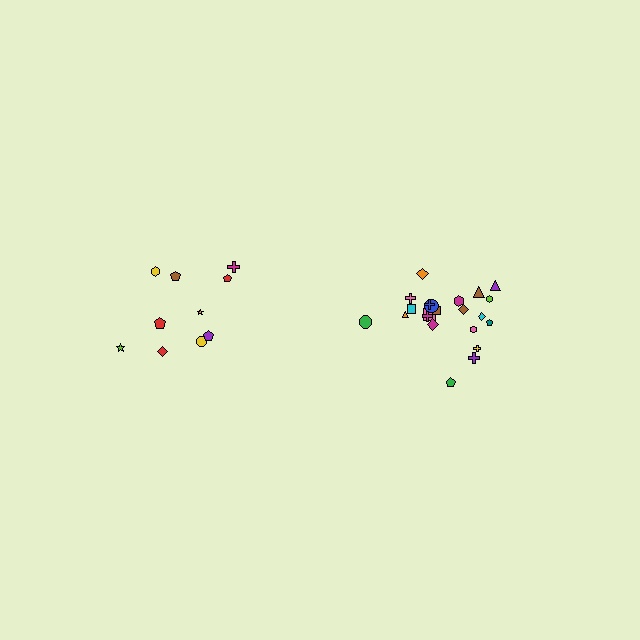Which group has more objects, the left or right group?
The right group.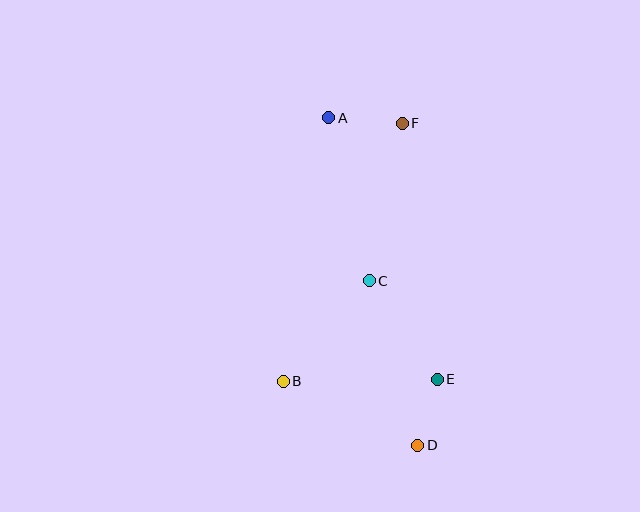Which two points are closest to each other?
Points D and E are closest to each other.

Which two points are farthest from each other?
Points A and D are farthest from each other.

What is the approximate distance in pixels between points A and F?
The distance between A and F is approximately 74 pixels.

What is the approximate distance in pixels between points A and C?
The distance between A and C is approximately 168 pixels.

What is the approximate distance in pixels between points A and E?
The distance between A and E is approximately 283 pixels.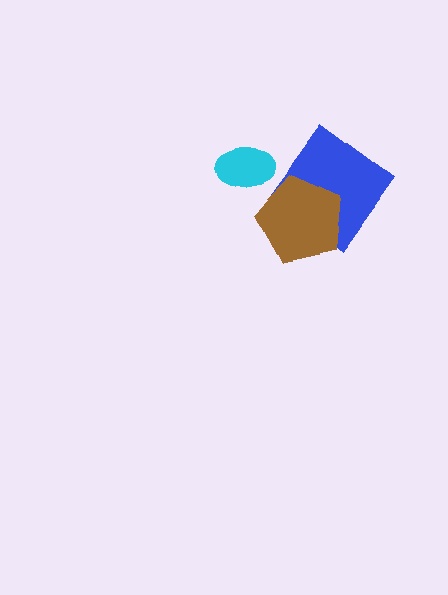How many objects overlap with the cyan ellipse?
0 objects overlap with the cyan ellipse.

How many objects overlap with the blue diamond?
1 object overlaps with the blue diamond.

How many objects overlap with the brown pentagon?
1 object overlaps with the brown pentagon.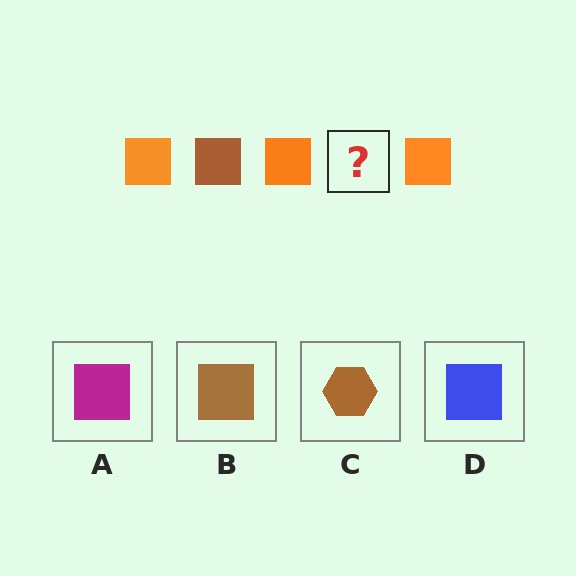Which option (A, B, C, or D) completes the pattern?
B.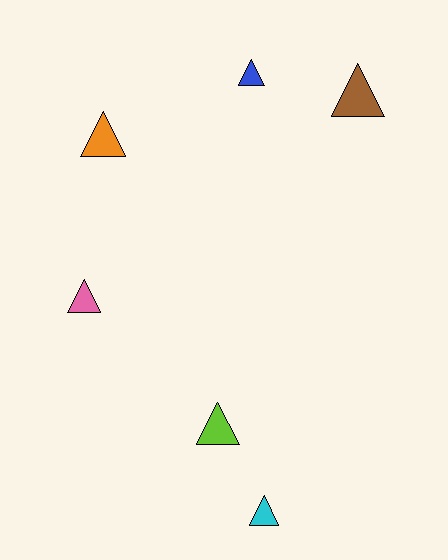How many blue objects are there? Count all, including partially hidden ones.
There is 1 blue object.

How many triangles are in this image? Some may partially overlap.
There are 6 triangles.